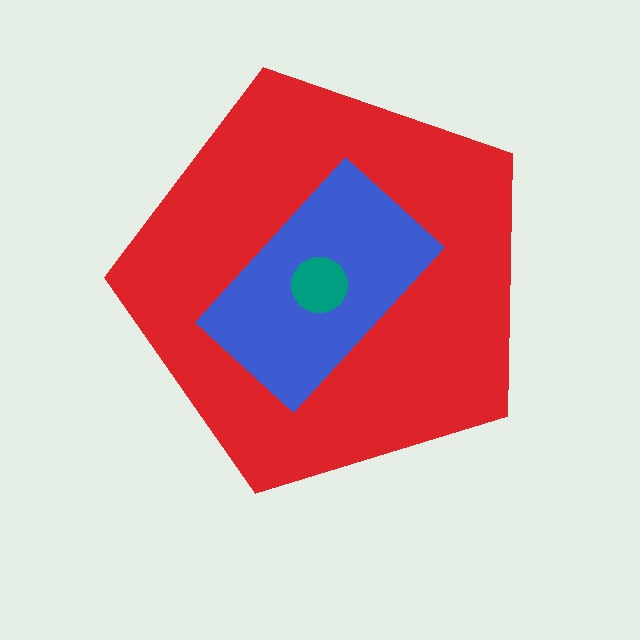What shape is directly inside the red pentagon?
The blue rectangle.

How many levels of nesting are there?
3.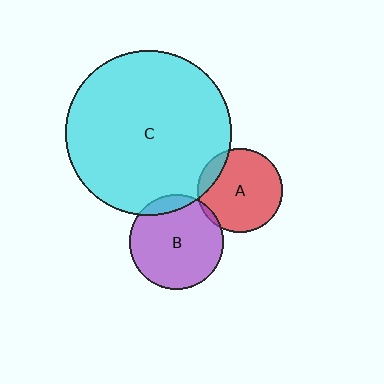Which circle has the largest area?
Circle C (cyan).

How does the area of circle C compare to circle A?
Approximately 3.9 times.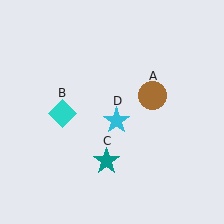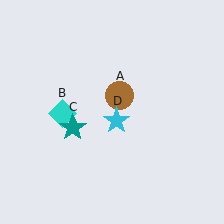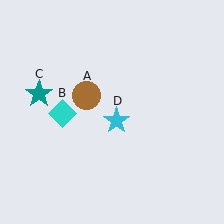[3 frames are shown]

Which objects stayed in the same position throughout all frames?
Cyan diamond (object B) and cyan star (object D) remained stationary.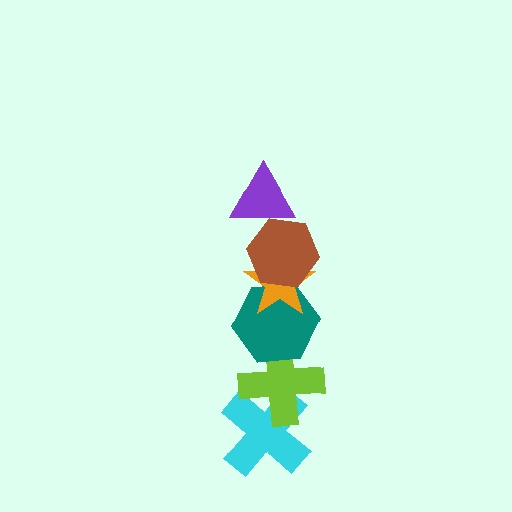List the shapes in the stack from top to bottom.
From top to bottom: the purple triangle, the brown hexagon, the orange star, the teal hexagon, the lime cross, the cyan cross.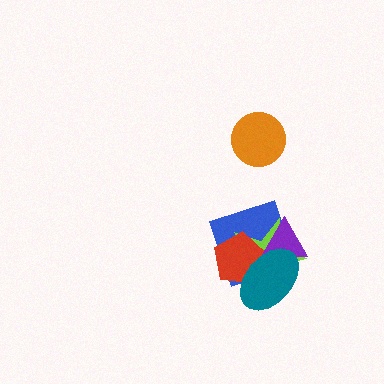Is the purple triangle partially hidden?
Yes, it is partially covered by another shape.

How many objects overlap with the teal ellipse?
4 objects overlap with the teal ellipse.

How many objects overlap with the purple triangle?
4 objects overlap with the purple triangle.